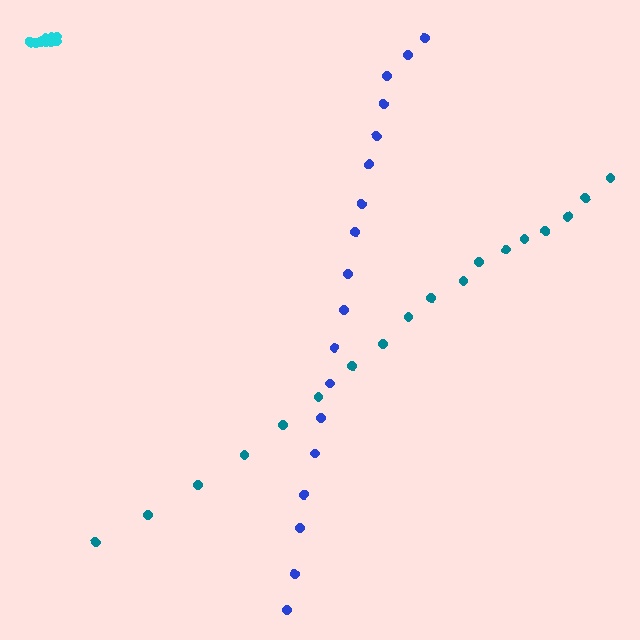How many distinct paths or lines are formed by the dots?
There are 3 distinct paths.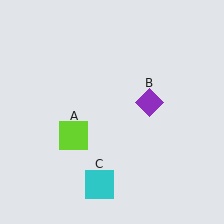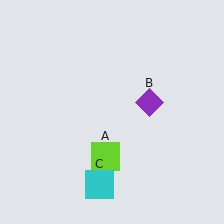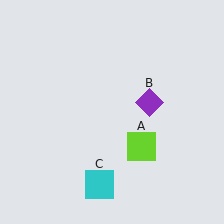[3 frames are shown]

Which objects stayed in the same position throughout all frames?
Purple diamond (object B) and cyan square (object C) remained stationary.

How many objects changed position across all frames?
1 object changed position: lime square (object A).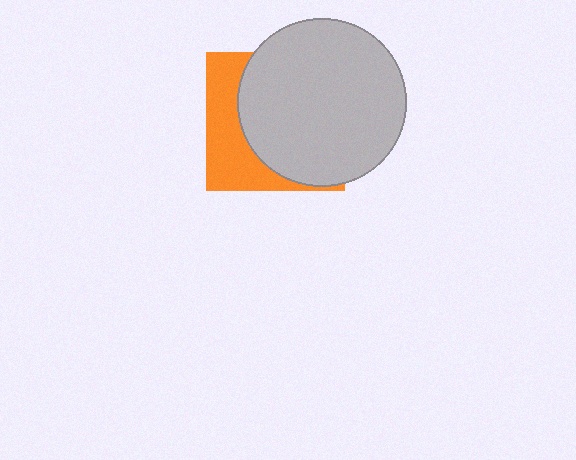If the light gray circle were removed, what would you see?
You would see the complete orange square.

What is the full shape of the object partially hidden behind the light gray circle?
The partially hidden object is an orange square.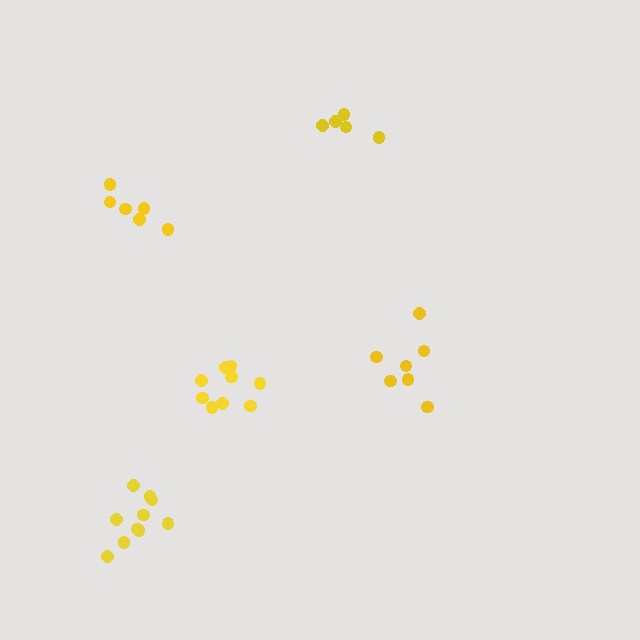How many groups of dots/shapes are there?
There are 5 groups.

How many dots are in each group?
Group 1: 7 dots, Group 2: 9 dots, Group 3: 5 dots, Group 4: 10 dots, Group 5: 6 dots (37 total).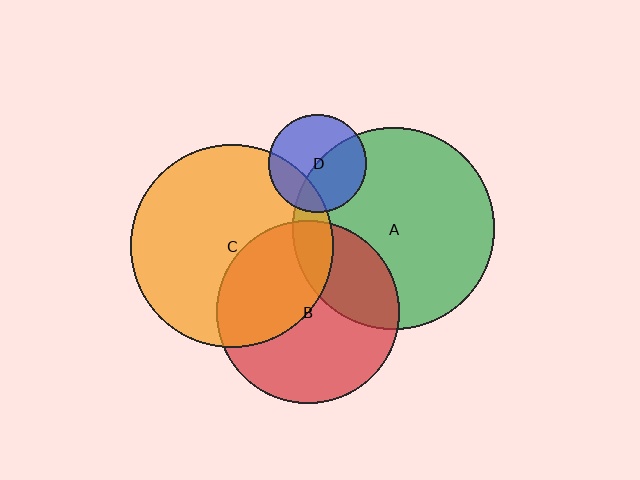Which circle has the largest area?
Circle C (orange).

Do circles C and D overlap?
Yes.